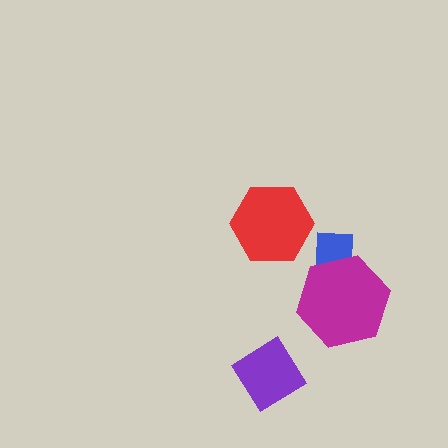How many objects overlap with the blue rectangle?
1 object overlaps with the blue rectangle.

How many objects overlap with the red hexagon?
0 objects overlap with the red hexagon.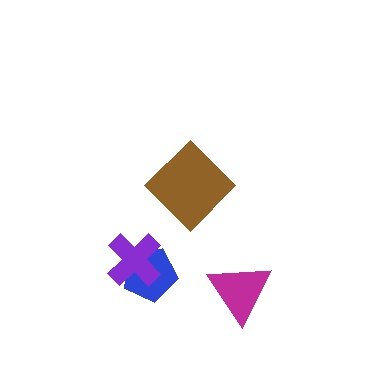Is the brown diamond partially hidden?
No, no other shape covers it.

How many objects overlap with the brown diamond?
0 objects overlap with the brown diamond.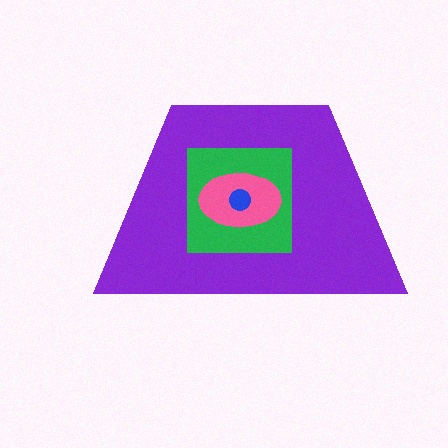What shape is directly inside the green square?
The pink ellipse.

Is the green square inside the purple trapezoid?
Yes.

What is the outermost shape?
The purple trapezoid.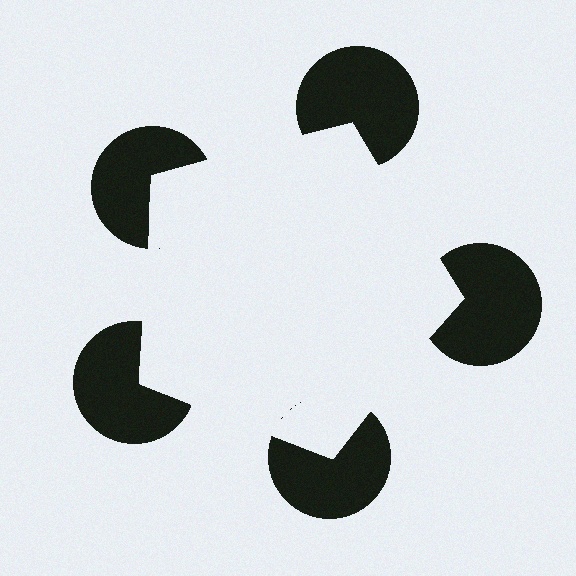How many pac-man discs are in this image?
There are 5 — one at each vertex of the illusory pentagon.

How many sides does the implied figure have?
5 sides.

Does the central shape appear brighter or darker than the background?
It typically appears slightly brighter than the background, even though no actual brightness change is drawn.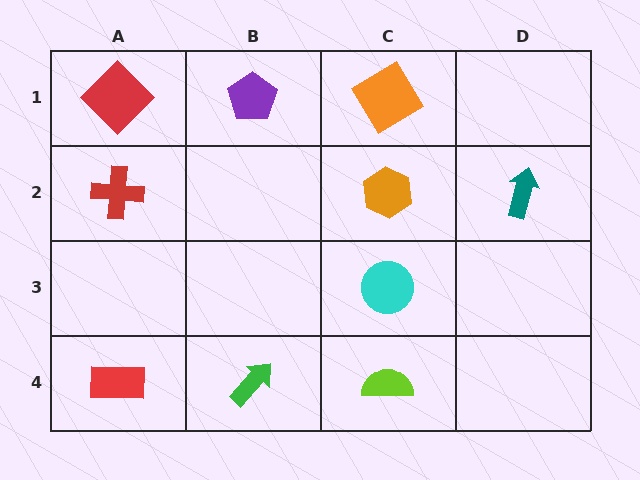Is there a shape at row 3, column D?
No, that cell is empty.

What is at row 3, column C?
A cyan circle.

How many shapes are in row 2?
3 shapes.